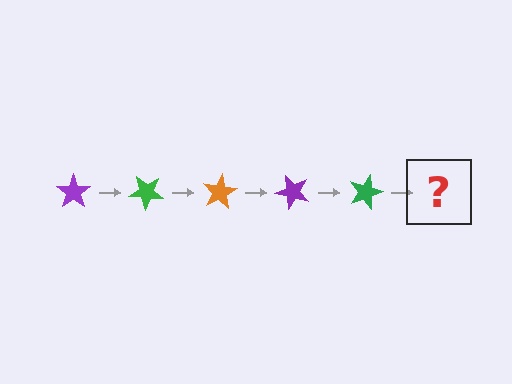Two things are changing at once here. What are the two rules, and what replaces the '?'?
The two rules are that it rotates 40 degrees each step and the color cycles through purple, green, and orange. The '?' should be an orange star, rotated 200 degrees from the start.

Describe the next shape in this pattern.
It should be an orange star, rotated 200 degrees from the start.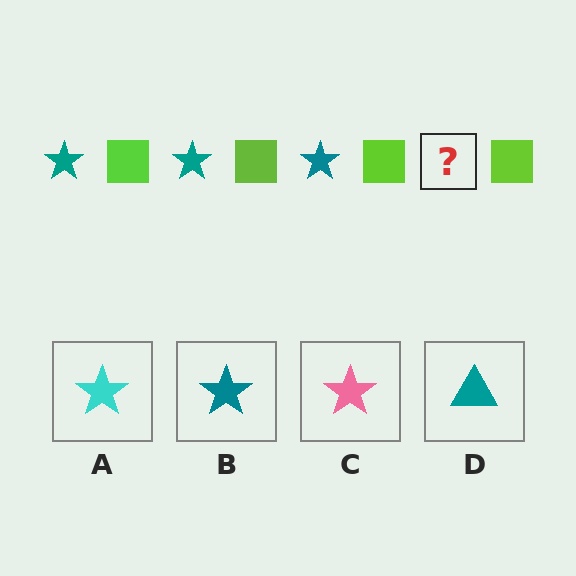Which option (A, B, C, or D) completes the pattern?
B.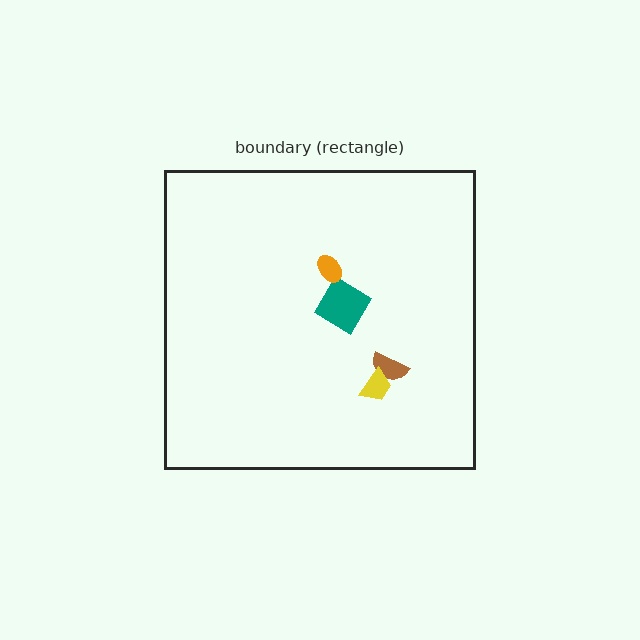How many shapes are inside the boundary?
4 inside, 0 outside.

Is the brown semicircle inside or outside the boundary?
Inside.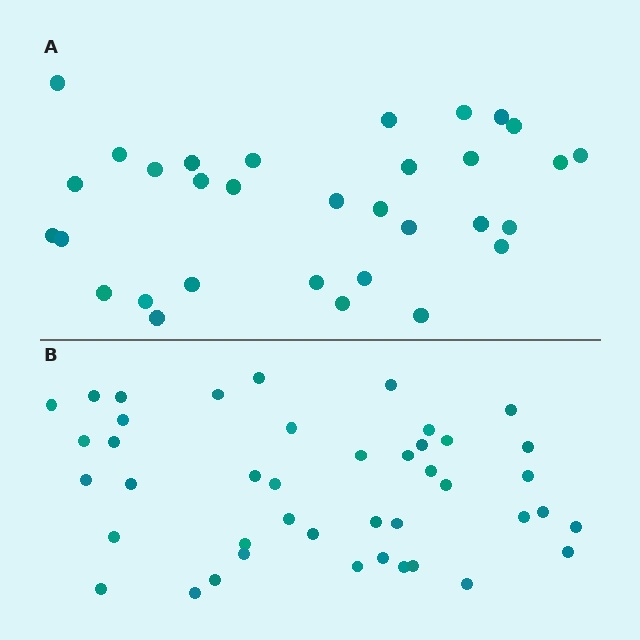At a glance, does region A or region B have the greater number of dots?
Region B (the bottom region) has more dots.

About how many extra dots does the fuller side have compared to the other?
Region B has roughly 12 or so more dots than region A.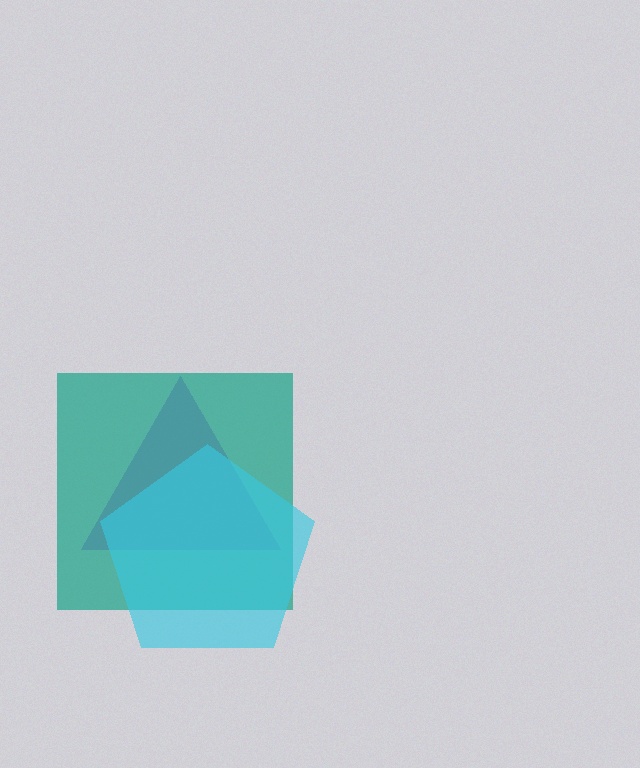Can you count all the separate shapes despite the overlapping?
Yes, there are 3 separate shapes.